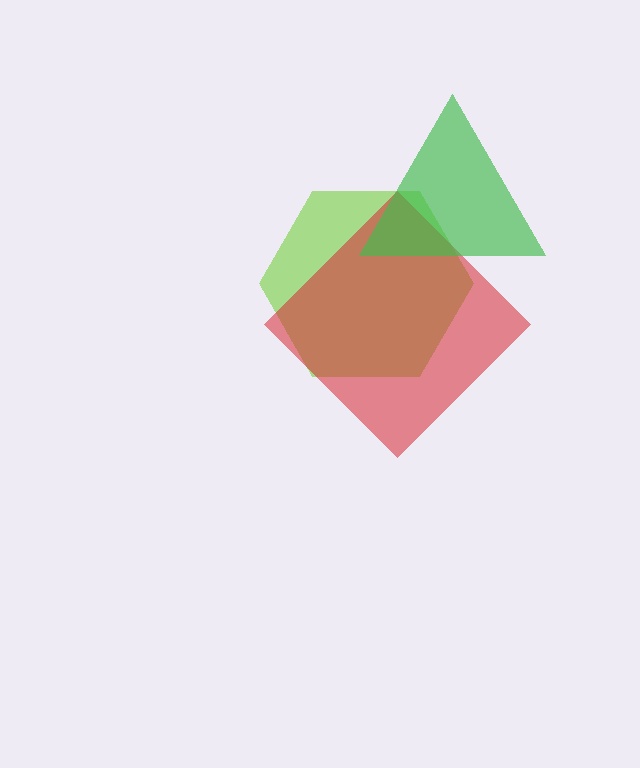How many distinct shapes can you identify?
There are 3 distinct shapes: a lime hexagon, a red diamond, a green triangle.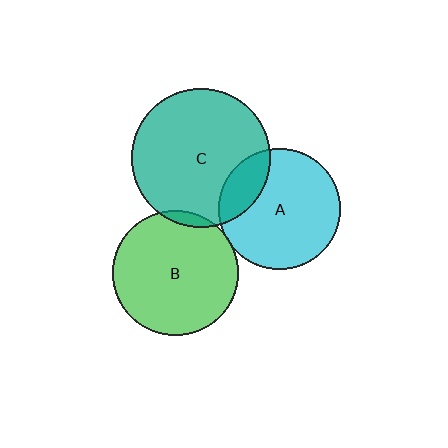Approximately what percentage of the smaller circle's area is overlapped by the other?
Approximately 5%.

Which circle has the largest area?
Circle C (teal).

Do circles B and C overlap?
Yes.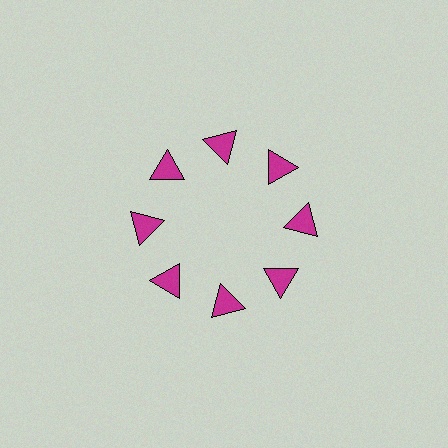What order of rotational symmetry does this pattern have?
This pattern has 8-fold rotational symmetry.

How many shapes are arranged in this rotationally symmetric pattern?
There are 8 shapes, arranged in 8 groups of 1.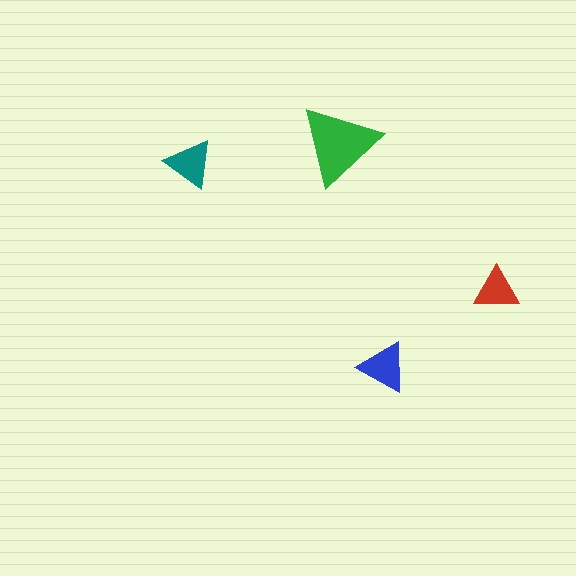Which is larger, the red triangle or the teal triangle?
The teal one.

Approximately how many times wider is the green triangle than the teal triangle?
About 1.5 times wider.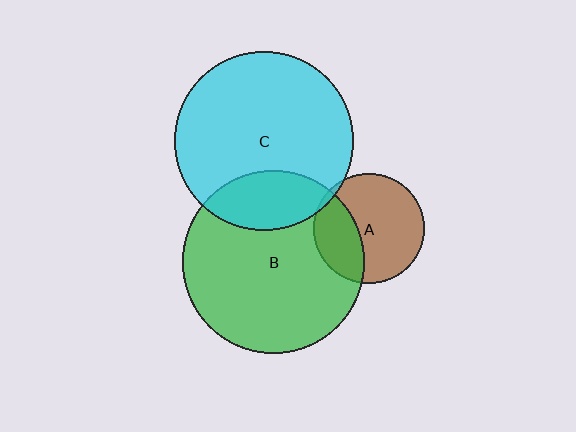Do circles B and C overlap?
Yes.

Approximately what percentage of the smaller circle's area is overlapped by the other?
Approximately 20%.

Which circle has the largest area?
Circle B (green).